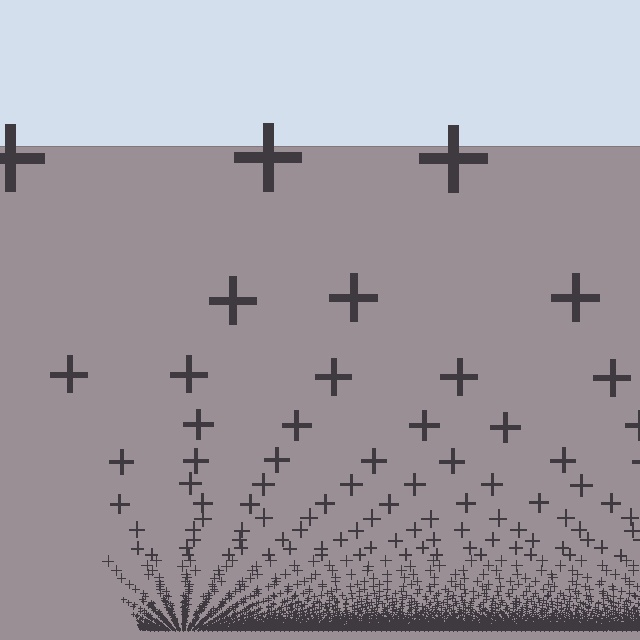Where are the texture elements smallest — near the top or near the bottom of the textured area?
Near the bottom.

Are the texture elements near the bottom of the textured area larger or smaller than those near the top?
Smaller. The gradient is inverted — elements near the bottom are smaller and denser.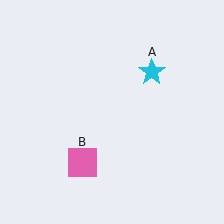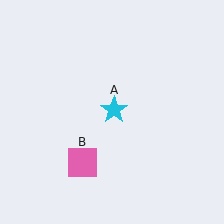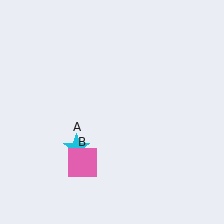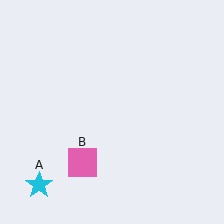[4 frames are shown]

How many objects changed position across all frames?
1 object changed position: cyan star (object A).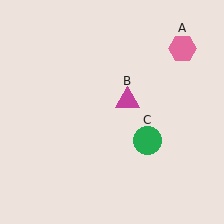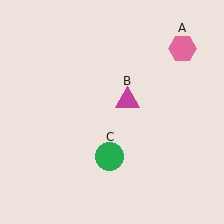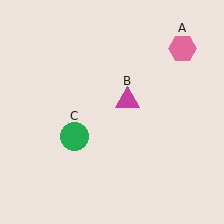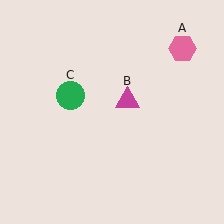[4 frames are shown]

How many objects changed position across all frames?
1 object changed position: green circle (object C).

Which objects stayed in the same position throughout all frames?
Pink hexagon (object A) and magenta triangle (object B) remained stationary.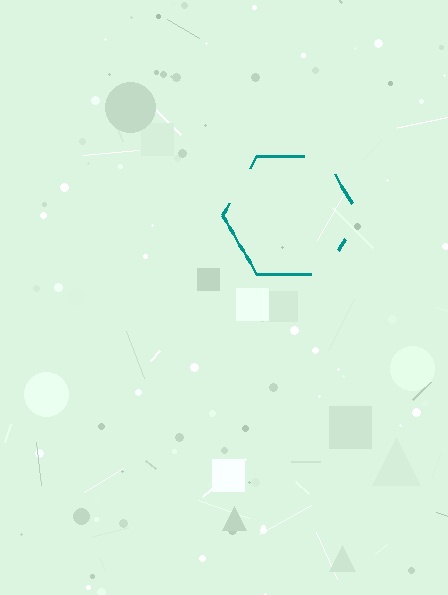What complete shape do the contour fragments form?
The contour fragments form a hexagon.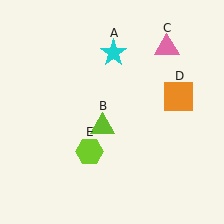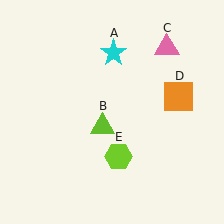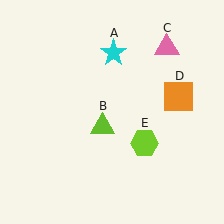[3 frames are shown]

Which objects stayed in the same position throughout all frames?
Cyan star (object A) and lime triangle (object B) and pink triangle (object C) and orange square (object D) remained stationary.